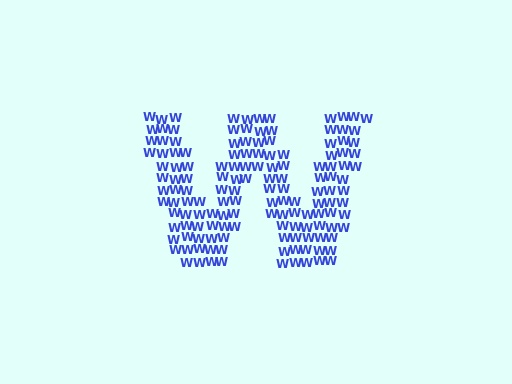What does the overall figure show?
The overall figure shows the letter W.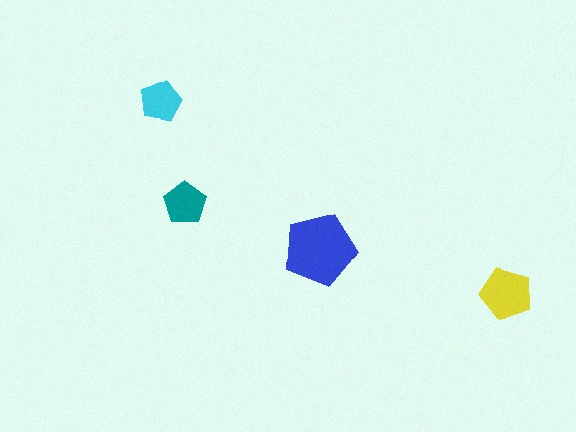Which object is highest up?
The cyan pentagon is topmost.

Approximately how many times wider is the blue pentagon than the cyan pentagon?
About 2 times wider.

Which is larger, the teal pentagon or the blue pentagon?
The blue one.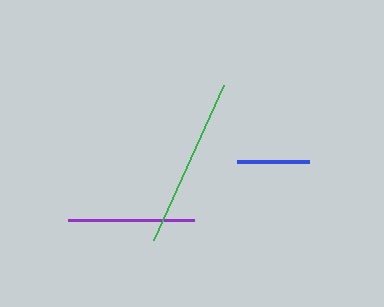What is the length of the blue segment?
The blue segment is approximately 72 pixels long.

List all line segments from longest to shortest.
From longest to shortest: green, purple, blue.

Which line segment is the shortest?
The blue line is the shortest at approximately 72 pixels.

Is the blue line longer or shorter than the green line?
The green line is longer than the blue line.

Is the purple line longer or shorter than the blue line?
The purple line is longer than the blue line.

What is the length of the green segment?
The green segment is approximately 169 pixels long.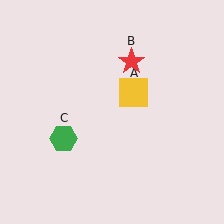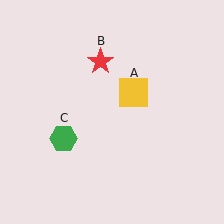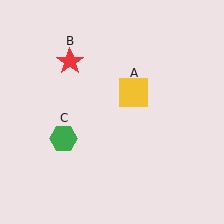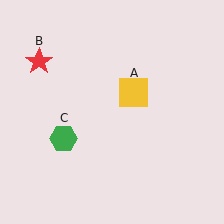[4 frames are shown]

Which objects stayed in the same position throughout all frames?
Yellow square (object A) and green hexagon (object C) remained stationary.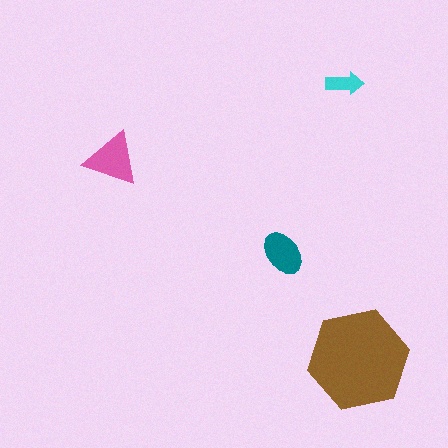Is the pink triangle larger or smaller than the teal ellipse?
Larger.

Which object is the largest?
The brown hexagon.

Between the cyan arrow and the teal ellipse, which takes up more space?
The teal ellipse.